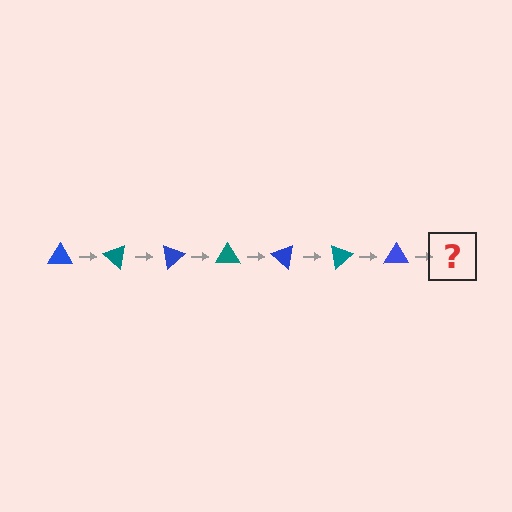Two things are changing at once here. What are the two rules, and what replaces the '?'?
The two rules are that it rotates 40 degrees each step and the color cycles through blue and teal. The '?' should be a teal triangle, rotated 280 degrees from the start.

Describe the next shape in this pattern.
It should be a teal triangle, rotated 280 degrees from the start.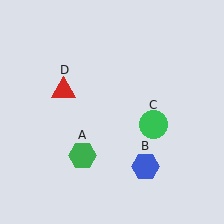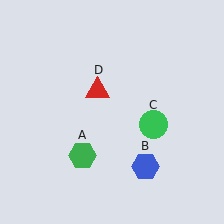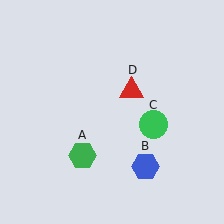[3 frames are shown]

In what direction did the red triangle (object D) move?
The red triangle (object D) moved right.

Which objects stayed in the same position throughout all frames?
Green hexagon (object A) and blue hexagon (object B) and green circle (object C) remained stationary.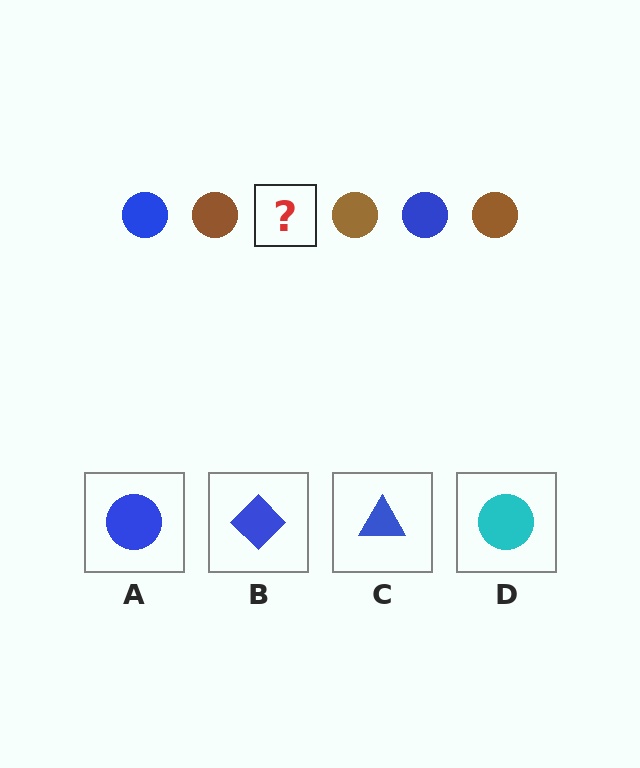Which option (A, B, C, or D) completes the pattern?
A.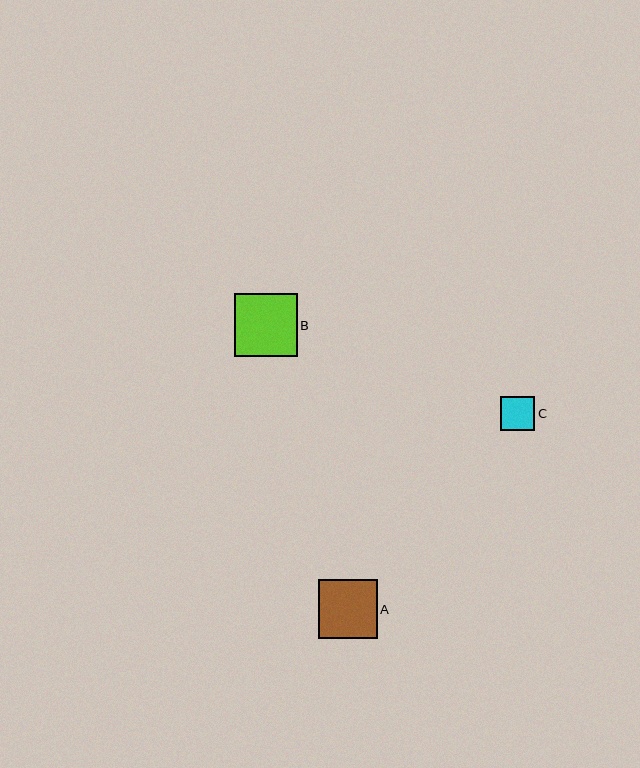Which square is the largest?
Square B is the largest with a size of approximately 63 pixels.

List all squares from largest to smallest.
From largest to smallest: B, A, C.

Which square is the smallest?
Square C is the smallest with a size of approximately 34 pixels.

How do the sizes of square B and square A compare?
Square B and square A are approximately the same size.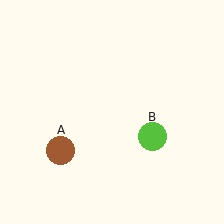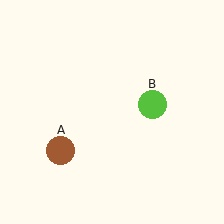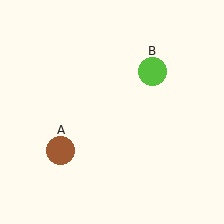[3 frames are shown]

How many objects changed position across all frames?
1 object changed position: lime circle (object B).